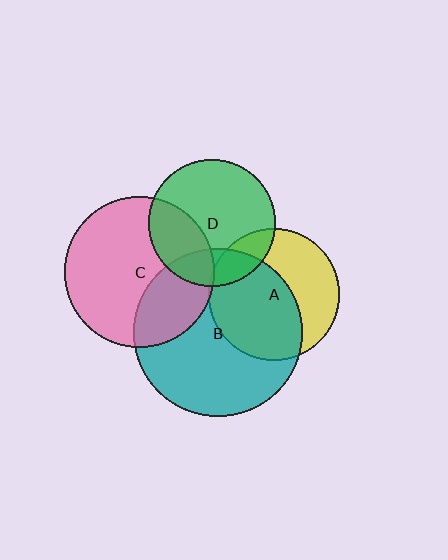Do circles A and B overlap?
Yes.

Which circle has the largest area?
Circle B (teal).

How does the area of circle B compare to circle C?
Approximately 1.3 times.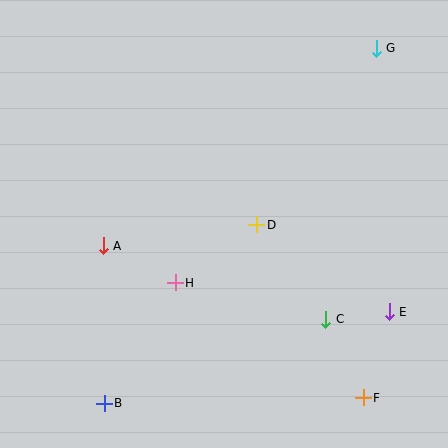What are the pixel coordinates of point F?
Point F is at (363, 398).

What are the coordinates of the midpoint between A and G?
The midpoint between A and G is at (240, 147).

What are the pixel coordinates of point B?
Point B is at (104, 403).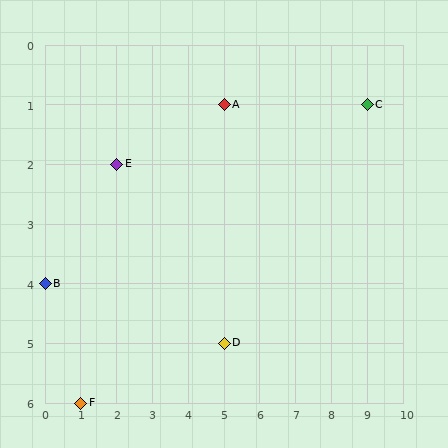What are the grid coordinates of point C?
Point C is at grid coordinates (9, 1).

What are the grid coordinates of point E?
Point E is at grid coordinates (2, 2).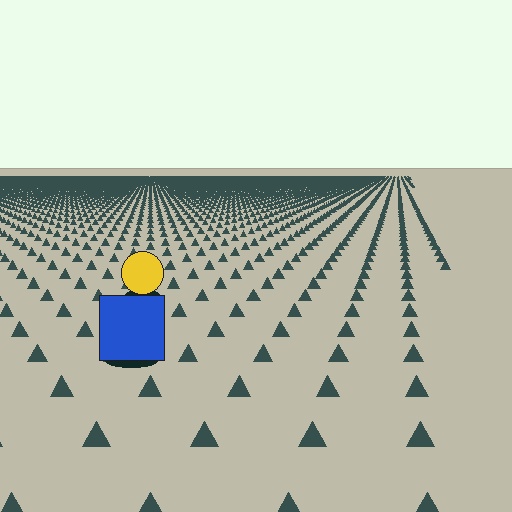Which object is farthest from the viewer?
The yellow circle is farthest from the viewer. It appears smaller and the ground texture around it is denser.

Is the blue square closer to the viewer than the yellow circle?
Yes. The blue square is closer — you can tell from the texture gradient: the ground texture is coarser near it.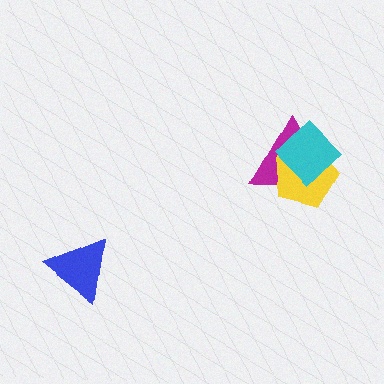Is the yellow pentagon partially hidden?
Yes, it is partially covered by another shape.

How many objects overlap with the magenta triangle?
2 objects overlap with the magenta triangle.